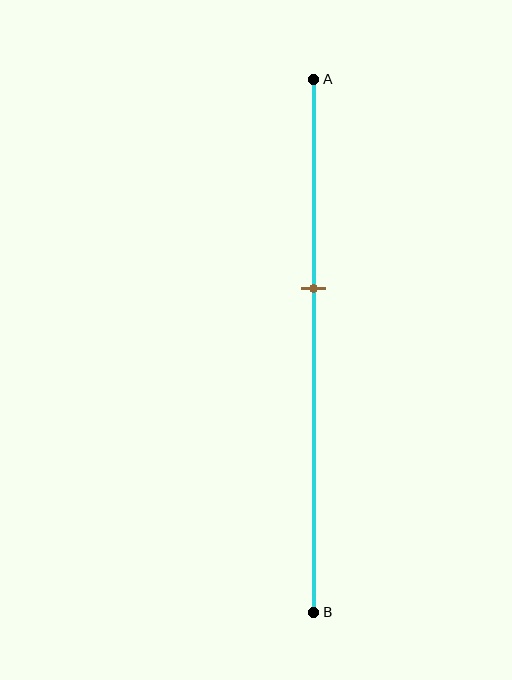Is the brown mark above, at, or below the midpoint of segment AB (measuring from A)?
The brown mark is above the midpoint of segment AB.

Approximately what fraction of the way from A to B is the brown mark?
The brown mark is approximately 40% of the way from A to B.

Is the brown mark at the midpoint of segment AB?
No, the mark is at about 40% from A, not at the 50% midpoint.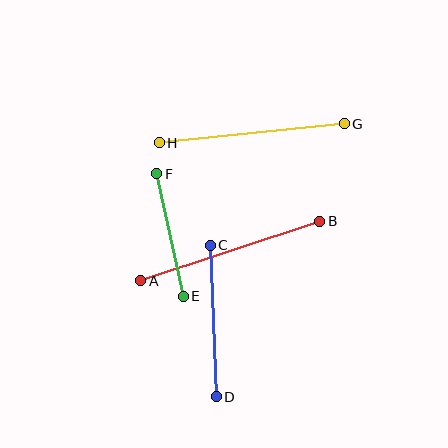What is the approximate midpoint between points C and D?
The midpoint is at approximately (213, 321) pixels.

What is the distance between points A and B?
The distance is approximately 189 pixels.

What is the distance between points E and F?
The distance is approximately 126 pixels.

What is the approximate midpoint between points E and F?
The midpoint is at approximately (170, 235) pixels.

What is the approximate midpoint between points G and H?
The midpoint is at approximately (252, 133) pixels.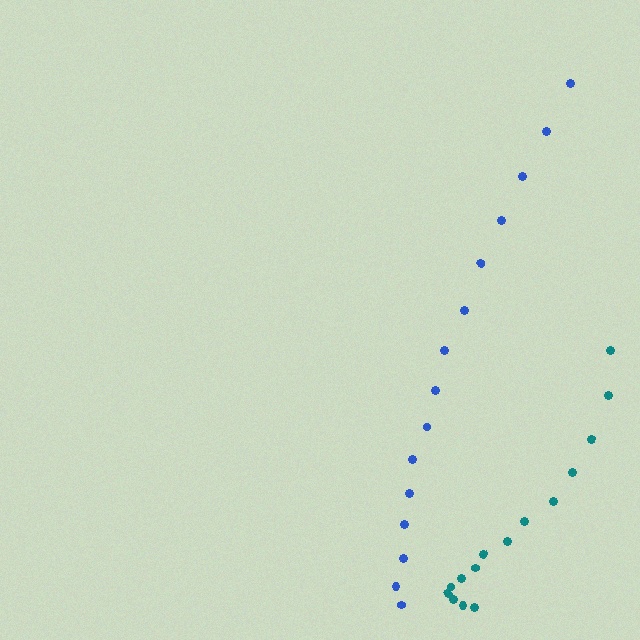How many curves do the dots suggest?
There are 2 distinct paths.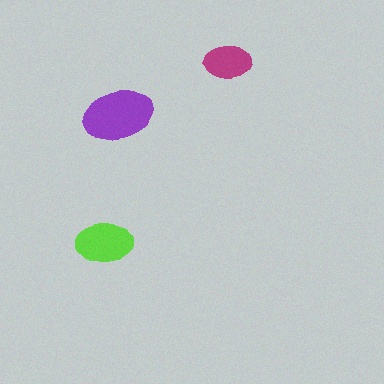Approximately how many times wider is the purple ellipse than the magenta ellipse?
About 1.5 times wider.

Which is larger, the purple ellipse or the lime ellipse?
The purple one.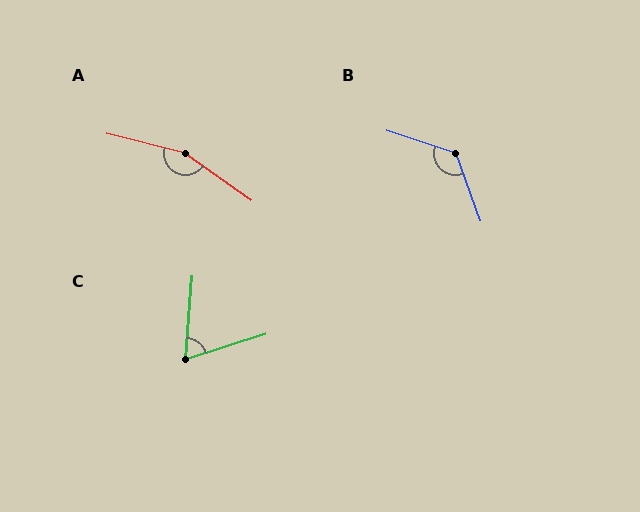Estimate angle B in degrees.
Approximately 128 degrees.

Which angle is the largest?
A, at approximately 159 degrees.